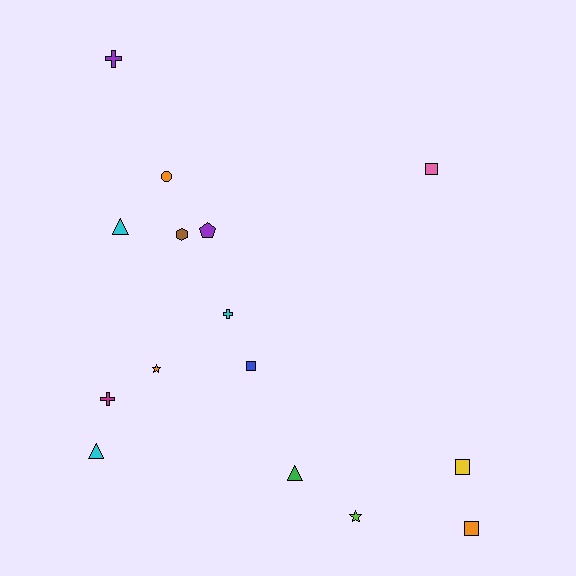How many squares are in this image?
There are 4 squares.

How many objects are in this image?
There are 15 objects.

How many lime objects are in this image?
There is 1 lime object.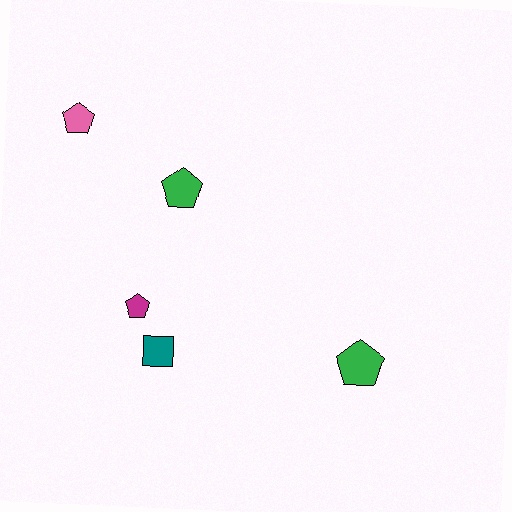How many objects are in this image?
There are 5 objects.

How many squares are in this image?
There is 1 square.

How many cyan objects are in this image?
There are no cyan objects.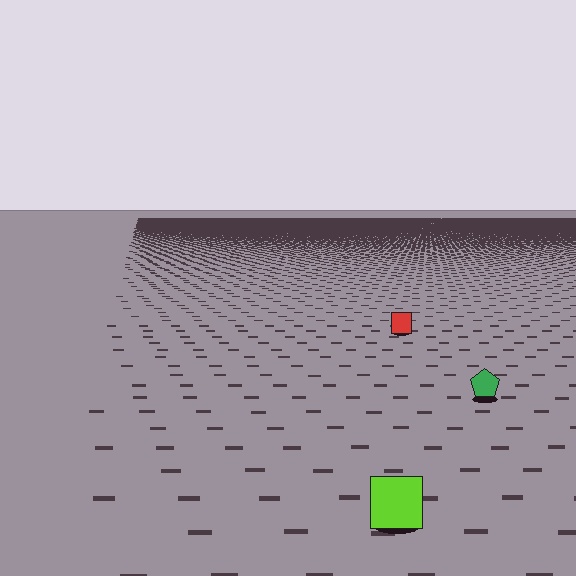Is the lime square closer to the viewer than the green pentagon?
Yes. The lime square is closer — you can tell from the texture gradient: the ground texture is coarser near it.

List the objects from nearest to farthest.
From nearest to farthest: the lime square, the green pentagon, the red square.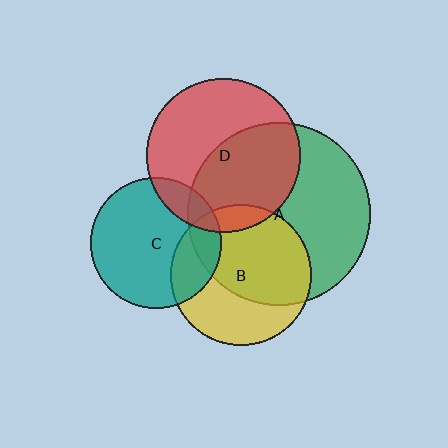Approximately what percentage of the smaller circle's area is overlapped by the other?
Approximately 25%.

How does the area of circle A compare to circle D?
Approximately 1.4 times.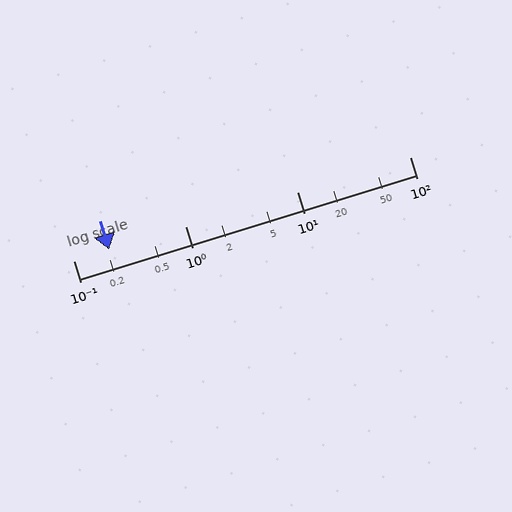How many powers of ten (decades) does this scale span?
The scale spans 3 decades, from 0.1 to 100.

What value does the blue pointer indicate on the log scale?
The pointer indicates approximately 0.21.